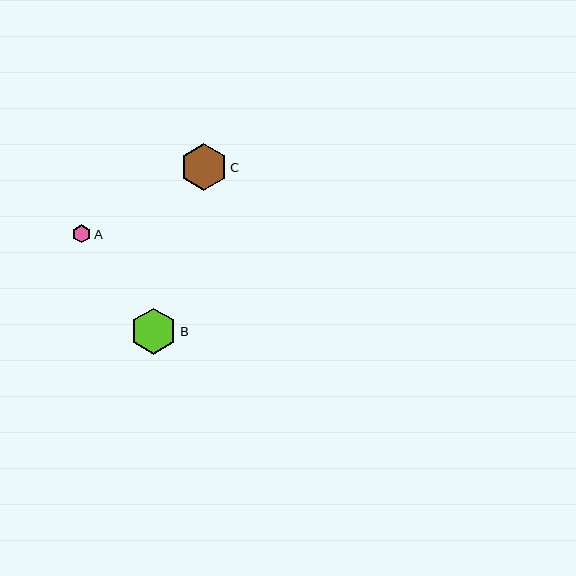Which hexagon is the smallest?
Hexagon A is the smallest with a size of approximately 18 pixels.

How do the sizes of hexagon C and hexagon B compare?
Hexagon C and hexagon B are approximately the same size.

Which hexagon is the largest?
Hexagon C is the largest with a size of approximately 47 pixels.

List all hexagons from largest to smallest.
From largest to smallest: C, B, A.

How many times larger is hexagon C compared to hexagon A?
Hexagon C is approximately 2.6 times the size of hexagon A.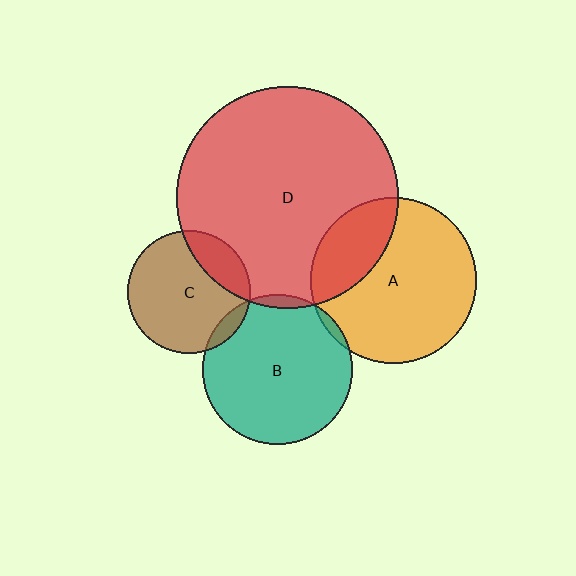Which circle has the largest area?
Circle D (red).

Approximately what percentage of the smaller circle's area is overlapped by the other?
Approximately 5%.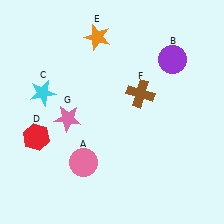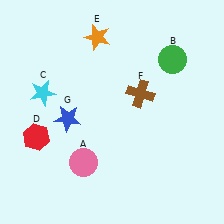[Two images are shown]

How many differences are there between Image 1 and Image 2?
There are 2 differences between the two images.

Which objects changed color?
B changed from purple to green. G changed from pink to blue.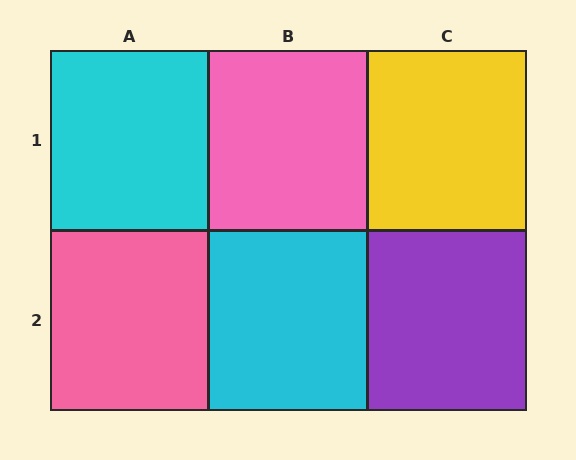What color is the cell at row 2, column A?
Pink.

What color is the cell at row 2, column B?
Cyan.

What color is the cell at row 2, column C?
Purple.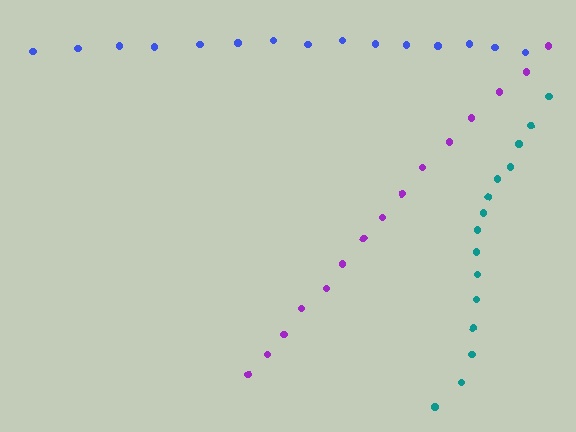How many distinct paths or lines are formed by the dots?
There are 3 distinct paths.